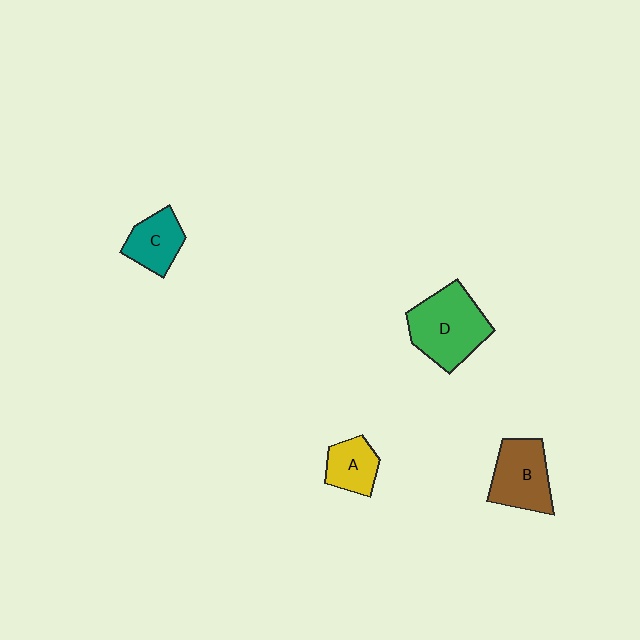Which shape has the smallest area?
Shape A (yellow).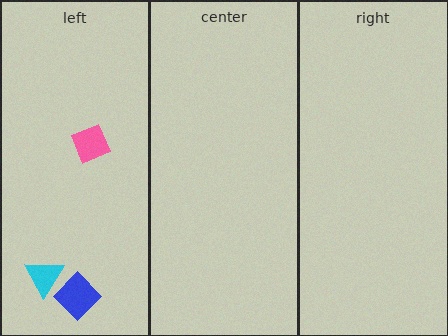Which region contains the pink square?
The left region.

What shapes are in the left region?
The cyan triangle, the pink square, the blue diamond.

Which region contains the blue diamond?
The left region.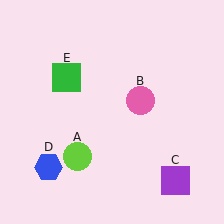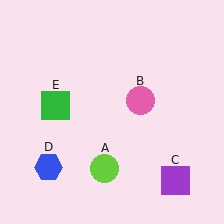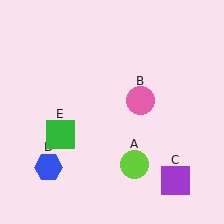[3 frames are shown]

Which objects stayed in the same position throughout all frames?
Pink circle (object B) and purple square (object C) and blue hexagon (object D) remained stationary.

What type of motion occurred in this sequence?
The lime circle (object A), green square (object E) rotated counterclockwise around the center of the scene.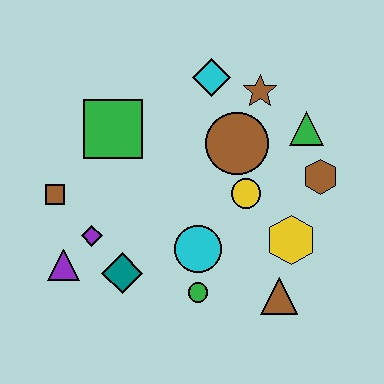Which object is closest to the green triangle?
The brown hexagon is closest to the green triangle.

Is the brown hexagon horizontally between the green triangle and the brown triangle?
No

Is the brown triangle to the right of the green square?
Yes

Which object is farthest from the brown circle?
The purple triangle is farthest from the brown circle.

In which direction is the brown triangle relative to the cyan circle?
The brown triangle is to the right of the cyan circle.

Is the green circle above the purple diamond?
No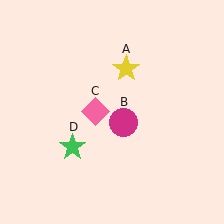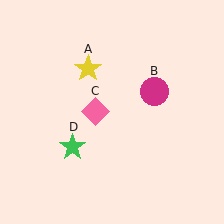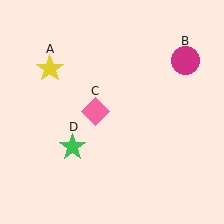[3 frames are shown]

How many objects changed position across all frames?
2 objects changed position: yellow star (object A), magenta circle (object B).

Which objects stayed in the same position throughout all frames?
Pink diamond (object C) and green star (object D) remained stationary.